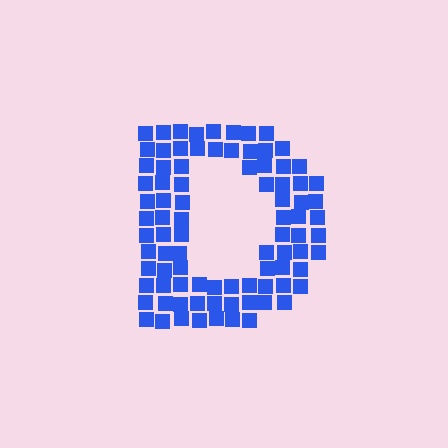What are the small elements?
The small elements are squares.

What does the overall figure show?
The overall figure shows the letter D.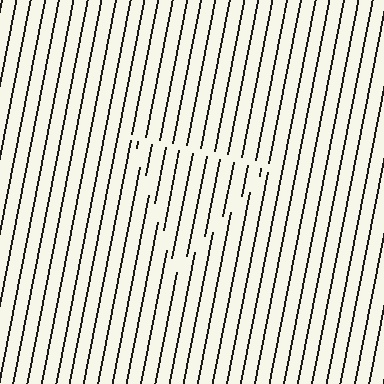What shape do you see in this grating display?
An illusory triangle. The interior of the shape contains the same grating, shifted by half a period — the contour is defined by the phase discontinuity where line-ends from the inner and outer gratings abut.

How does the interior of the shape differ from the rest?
The interior of the shape contains the same grating, shifted by half a period — the contour is defined by the phase discontinuity where line-ends from the inner and outer gratings abut.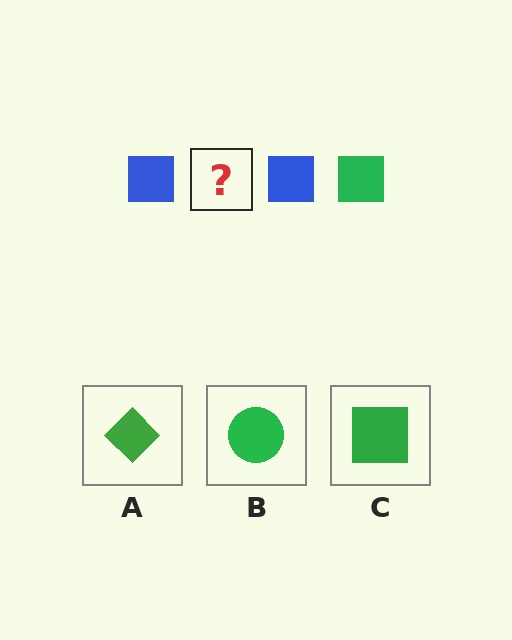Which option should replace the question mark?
Option C.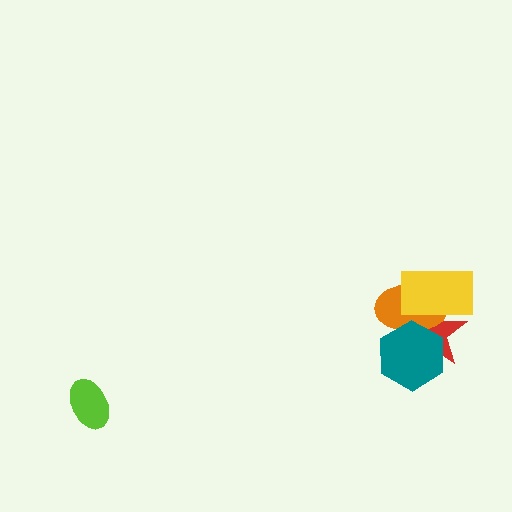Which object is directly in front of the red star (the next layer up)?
The orange ellipse is directly in front of the red star.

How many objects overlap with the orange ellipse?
3 objects overlap with the orange ellipse.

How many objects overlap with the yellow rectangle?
2 objects overlap with the yellow rectangle.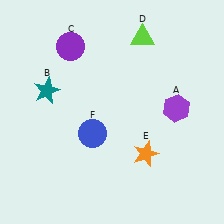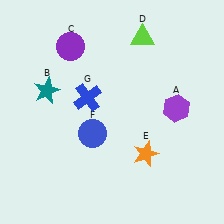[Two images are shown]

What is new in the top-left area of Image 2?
A blue cross (G) was added in the top-left area of Image 2.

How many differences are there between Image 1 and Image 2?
There is 1 difference between the two images.